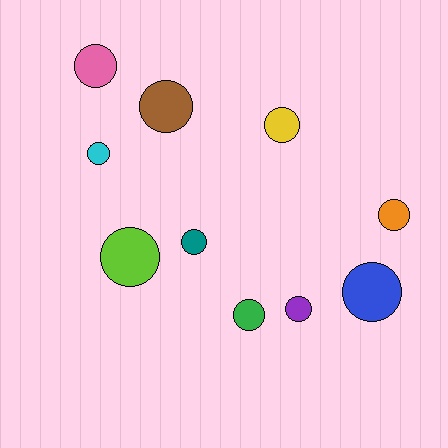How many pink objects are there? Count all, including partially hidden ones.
There is 1 pink object.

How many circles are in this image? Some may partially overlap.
There are 10 circles.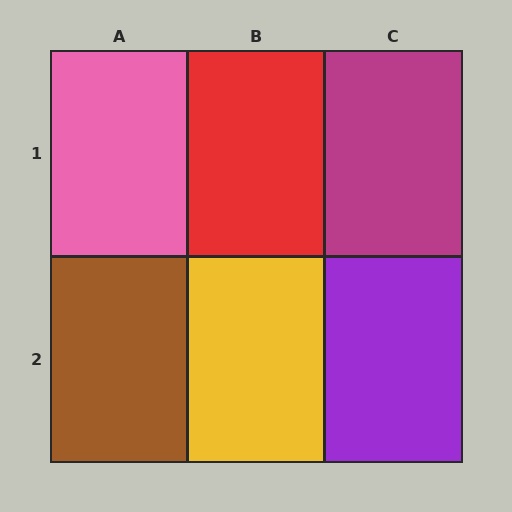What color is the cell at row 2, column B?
Yellow.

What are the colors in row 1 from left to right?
Pink, red, magenta.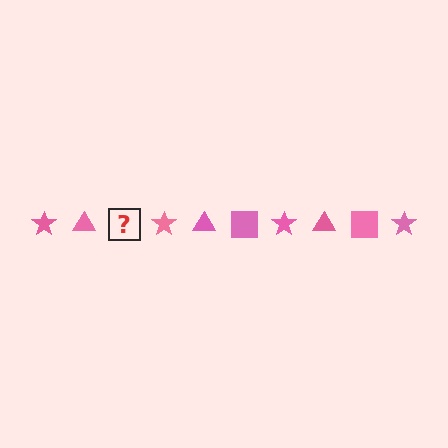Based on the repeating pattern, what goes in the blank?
The blank should be a pink square.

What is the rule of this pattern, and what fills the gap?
The rule is that the pattern cycles through star, triangle, square shapes in pink. The gap should be filled with a pink square.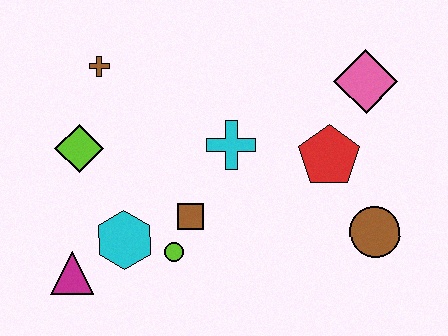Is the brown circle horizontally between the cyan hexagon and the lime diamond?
No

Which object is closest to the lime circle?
The brown square is closest to the lime circle.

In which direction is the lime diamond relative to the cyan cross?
The lime diamond is to the left of the cyan cross.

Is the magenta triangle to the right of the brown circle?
No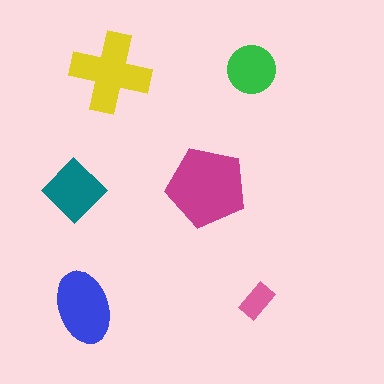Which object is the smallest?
The pink rectangle.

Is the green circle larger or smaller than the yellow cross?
Smaller.